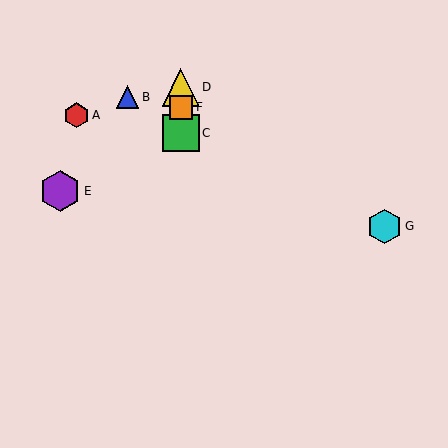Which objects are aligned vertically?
Objects C, D, F are aligned vertically.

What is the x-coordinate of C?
Object C is at x≈181.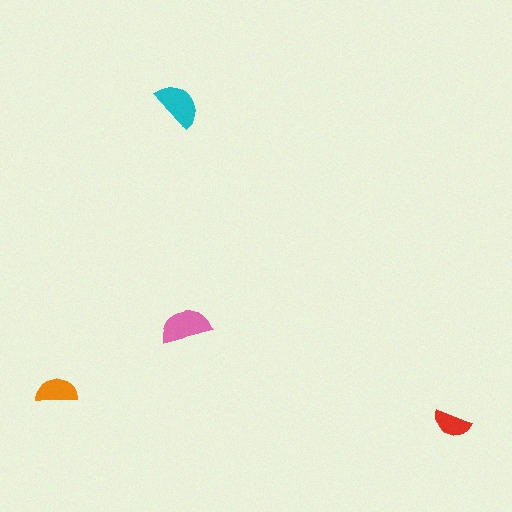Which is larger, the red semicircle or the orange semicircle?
The orange one.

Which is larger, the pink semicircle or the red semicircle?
The pink one.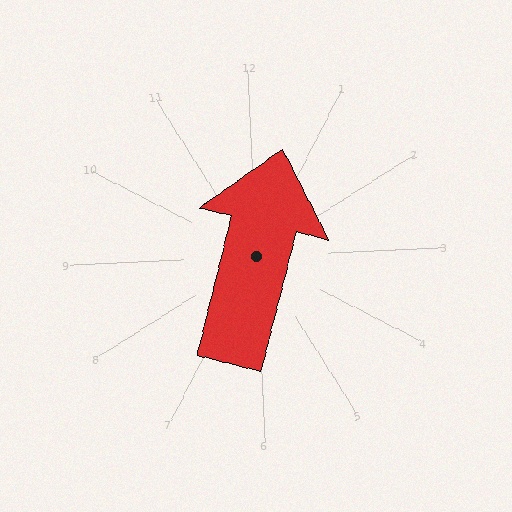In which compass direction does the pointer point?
North.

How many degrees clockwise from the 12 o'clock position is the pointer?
Approximately 17 degrees.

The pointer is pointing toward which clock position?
Roughly 1 o'clock.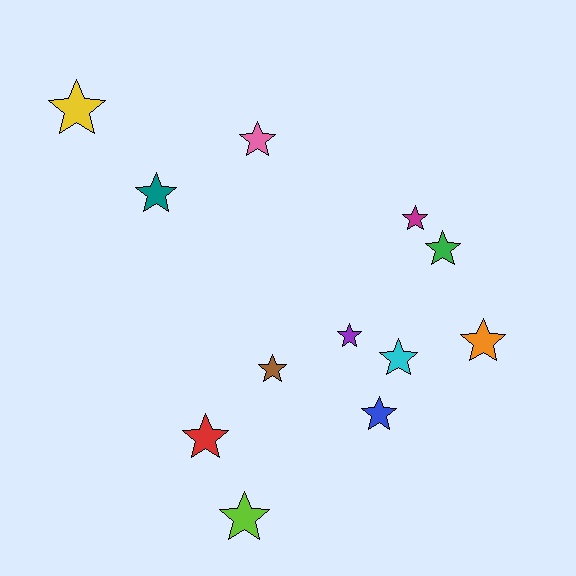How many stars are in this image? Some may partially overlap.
There are 12 stars.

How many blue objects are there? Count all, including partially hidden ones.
There is 1 blue object.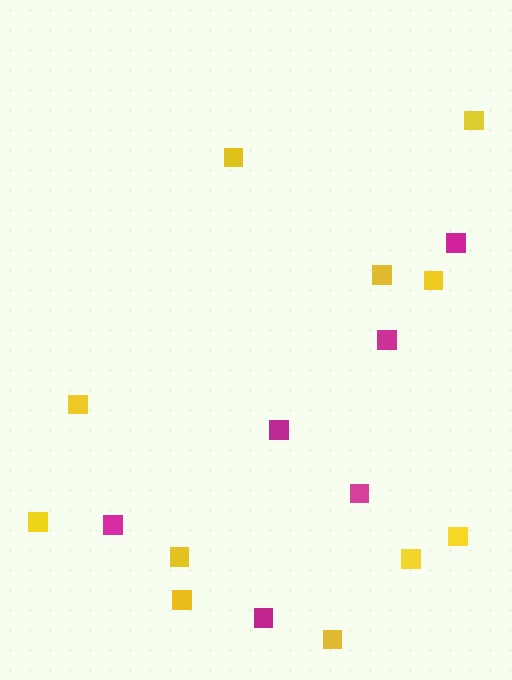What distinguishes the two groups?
There are 2 groups: one group of yellow squares (11) and one group of magenta squares (6).